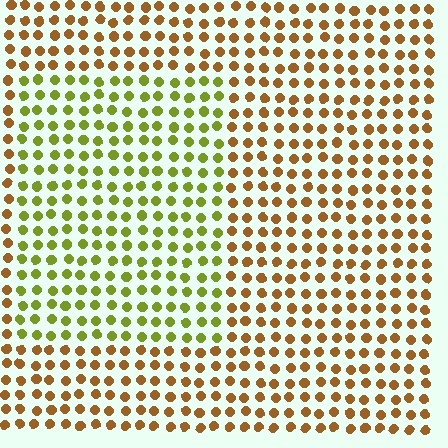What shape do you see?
I see a rectangle.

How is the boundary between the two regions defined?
The boundary is defined purely by a slight shift in hue (about 47 degrees). Spacing, size, and orientation are identical on both sides.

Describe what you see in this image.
The image is filled with small brown elements in a uniform arrangement. A rectangle-shaped region is visible where the elements are tinted to a slightly different hue, forming a subtle color boundary.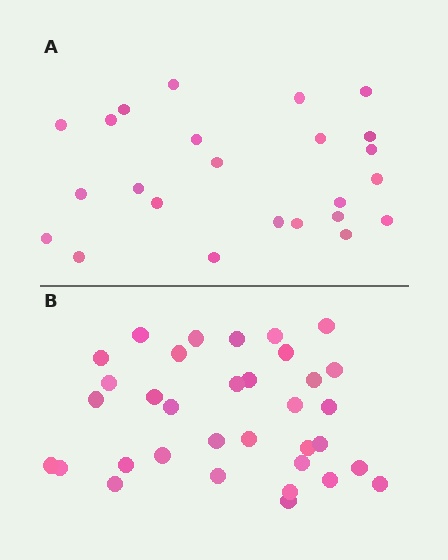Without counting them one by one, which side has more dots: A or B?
Region B (the bottom region) has more dots.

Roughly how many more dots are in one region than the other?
Region B has roughly 10 or so more dots than region A.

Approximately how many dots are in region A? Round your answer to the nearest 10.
About 20 dots. (The exact count is 24, which rounds to 20.)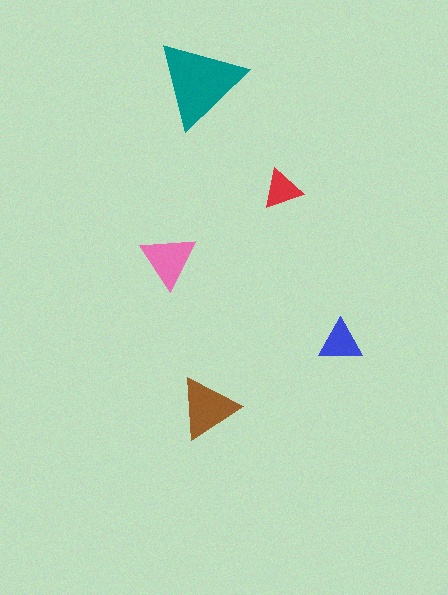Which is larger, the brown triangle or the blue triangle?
The brown one.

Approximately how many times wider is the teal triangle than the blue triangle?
About 2 times wider.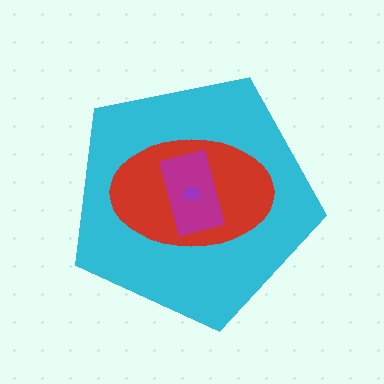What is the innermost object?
The purple trapezoid.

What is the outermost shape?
The cyan pentagon.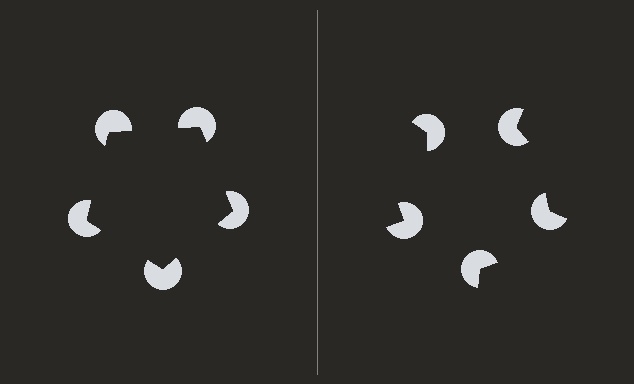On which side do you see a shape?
An illusory pentagon appears on the left side. On the right side the wedge cuts are rotated, so no coherent shape forms.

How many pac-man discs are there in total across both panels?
10 — 5 on each side.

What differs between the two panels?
The pac-man discs are positioned identically on both sides; only the wedge orientations differ. On the left they align to a pentagon; on the right they are misaligned.